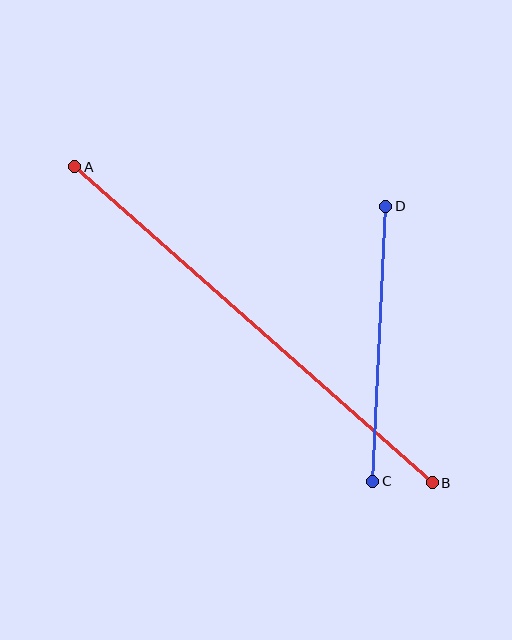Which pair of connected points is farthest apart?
Points A and B are farthest apart.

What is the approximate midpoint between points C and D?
The midpoint is at approximately (379, 344) pixels.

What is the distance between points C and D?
The distance is approximately 276 pixels.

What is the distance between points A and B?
The distance is approximately 477 pixels.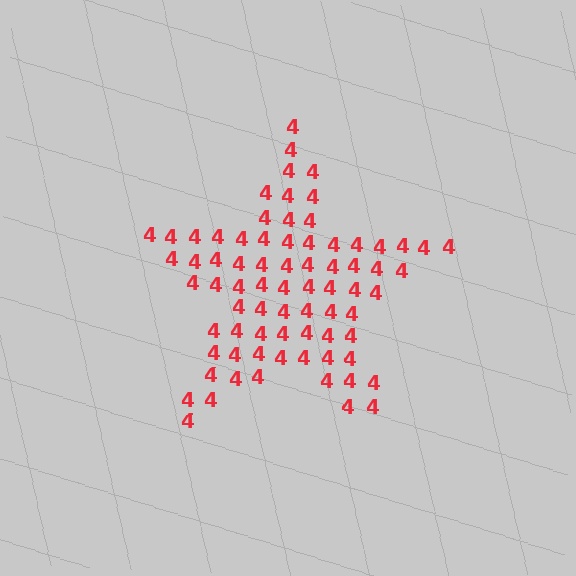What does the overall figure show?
The overall figure shows a star.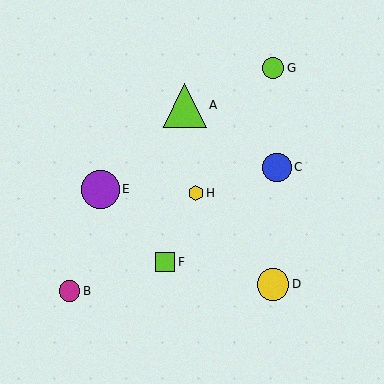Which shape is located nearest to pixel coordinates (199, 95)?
The lime triangle (labeled A) at (185, 105) is nearest to that location.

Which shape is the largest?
The lime triangle (labeled A) is the largest.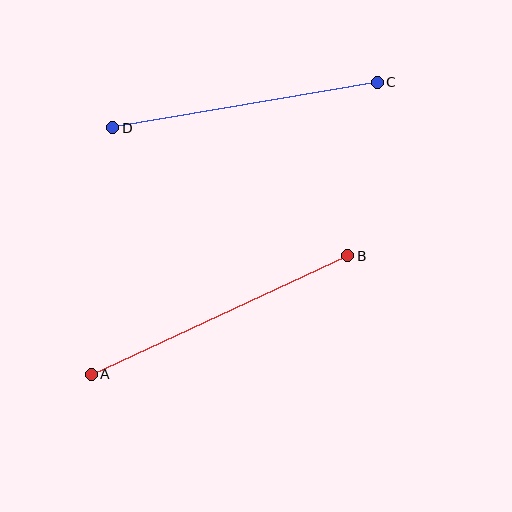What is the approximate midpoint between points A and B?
The midpoint is at approximately (220, 315) pixels.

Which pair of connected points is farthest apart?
Points A and B are farthest apart.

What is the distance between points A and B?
The distance is approximately 283 pixels.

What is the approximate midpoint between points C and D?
The midpoint is at approximately (245, 105) pixels.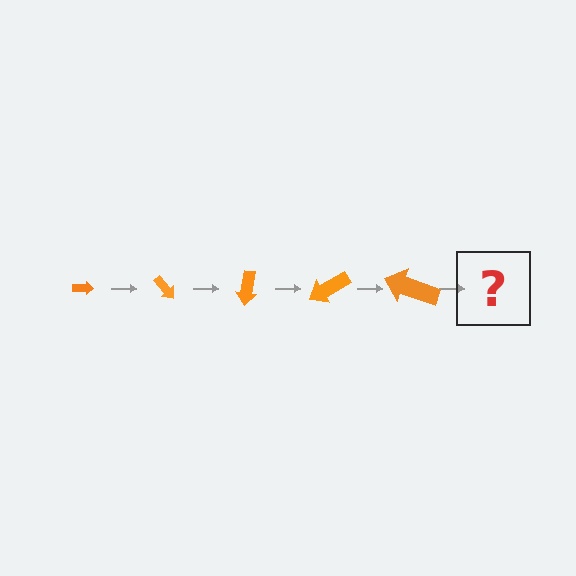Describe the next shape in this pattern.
It should be an arrow, larger than the previous one and rotated 250 degrees from the start.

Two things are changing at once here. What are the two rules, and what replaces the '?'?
The two rules are that the arrow grows larger each step and it rotates 50 degrees each step. The '?' should be an arrow, larger than the previous one and rotated 250 degrees from the start.